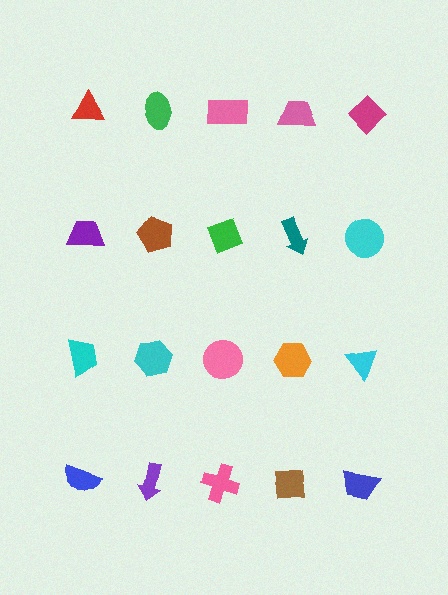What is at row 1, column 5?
A magenta diamond.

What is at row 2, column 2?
A brown pentagon.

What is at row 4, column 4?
A brown square.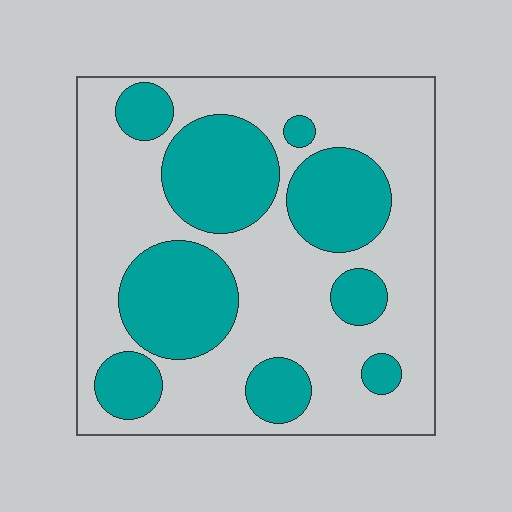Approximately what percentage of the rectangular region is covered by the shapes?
Approximately 35%.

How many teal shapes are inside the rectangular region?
9.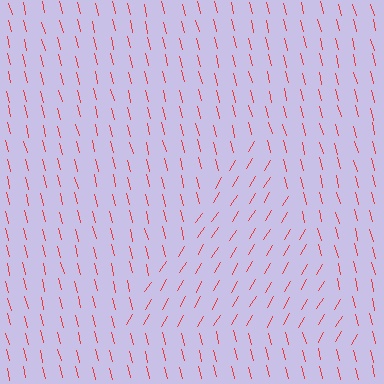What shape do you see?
I see a triangle.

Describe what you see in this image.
The image is filled with small red line segments. A triangle region in the image has lines oriented differently from the surrounding lines, creating a visible texture boundary.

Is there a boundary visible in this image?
Yes, there is a texture boundary formed by a change in line orientation.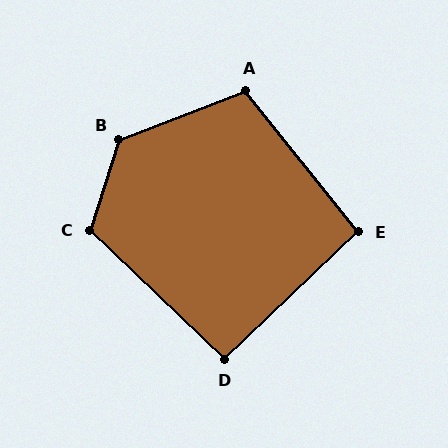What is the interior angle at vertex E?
Approximately 95 degrees (approximately right).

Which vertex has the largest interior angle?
B, at approximately 129 degrees.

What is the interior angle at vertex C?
Approximately 116 degrees (obtuse).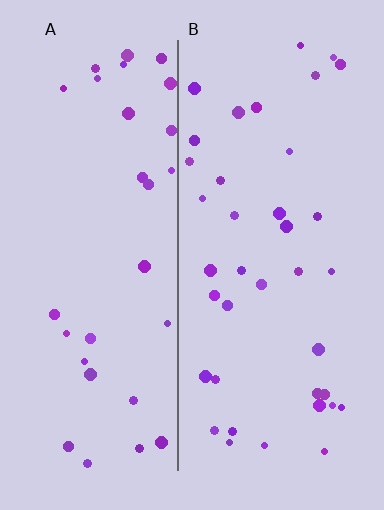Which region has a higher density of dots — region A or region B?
B (the right).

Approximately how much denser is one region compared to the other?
Approximately 1.2× — region B over region A.